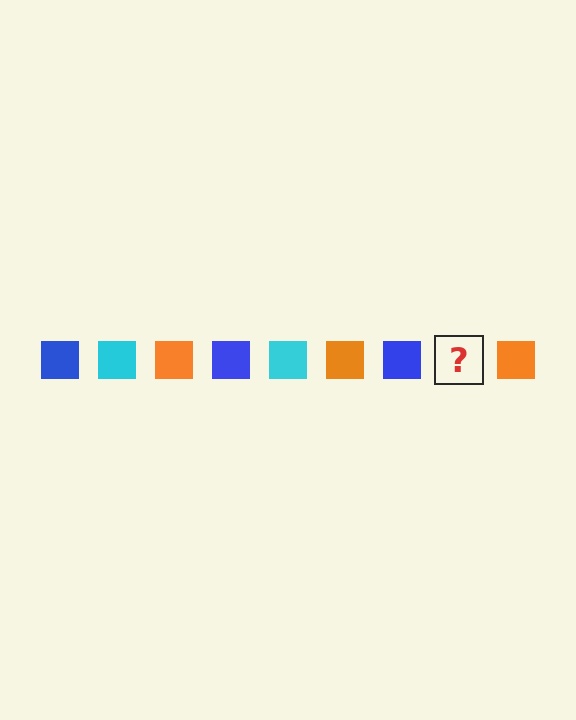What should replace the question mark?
The question mark should be replaced with a cyan square.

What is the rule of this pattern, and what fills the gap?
The rule is that the pattern cycles through blue, cyan, orange squares. The gap should be filled with a cyan square.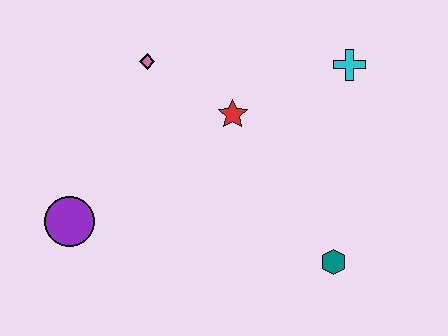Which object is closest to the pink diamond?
The red star is closest to the pink diamond.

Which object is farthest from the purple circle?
The cyan cross is farthest from the purple circle.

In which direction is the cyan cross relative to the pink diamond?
The cyan cross is to the right of the pink diamond.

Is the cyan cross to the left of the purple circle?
No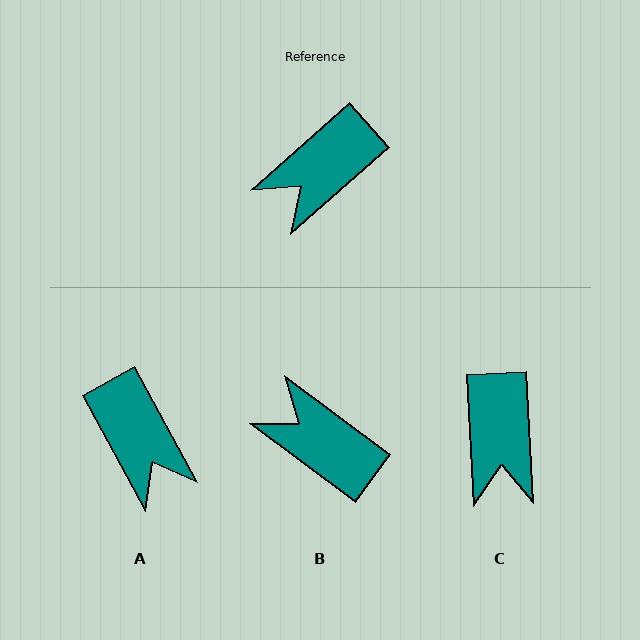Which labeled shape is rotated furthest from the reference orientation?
B, about 78 degrees away.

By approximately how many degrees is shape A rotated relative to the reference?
Approximately 77 degrees counter-clockwise.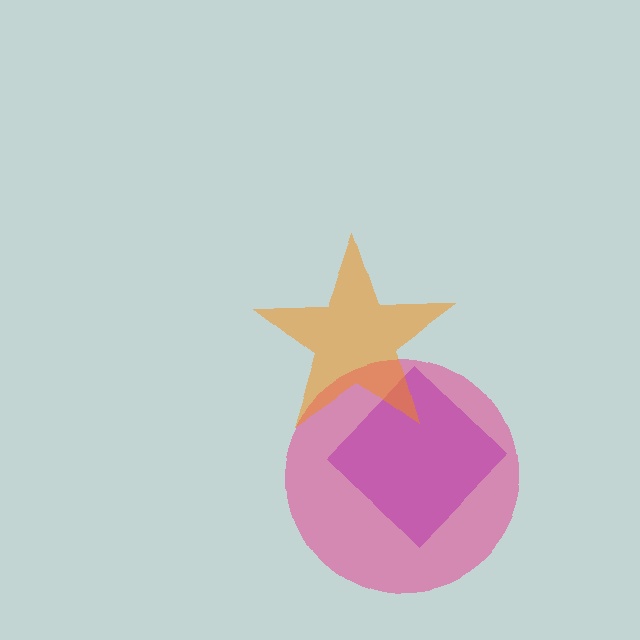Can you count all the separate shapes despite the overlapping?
Yes, there are 3 separate shapes.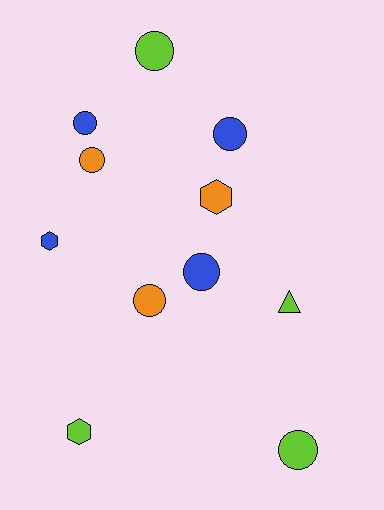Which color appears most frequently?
Blue, with 4 objects.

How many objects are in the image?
There are 11 objects.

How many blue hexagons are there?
There is 1 blue hexagon.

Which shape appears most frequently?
Circle, with 7 objects.